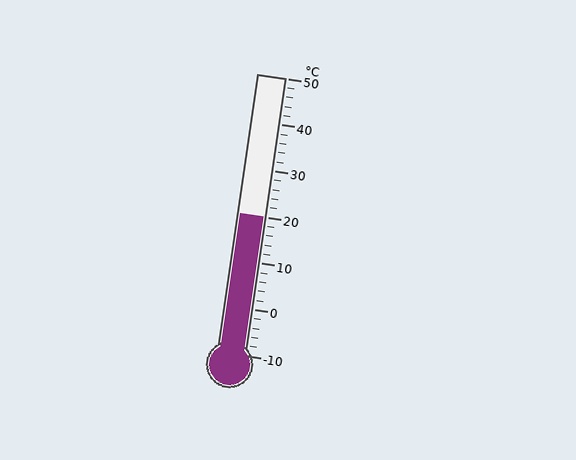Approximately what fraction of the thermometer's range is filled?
The thermometer is filled to approximately 50% of its range.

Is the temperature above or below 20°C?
The temperature is at 20°C.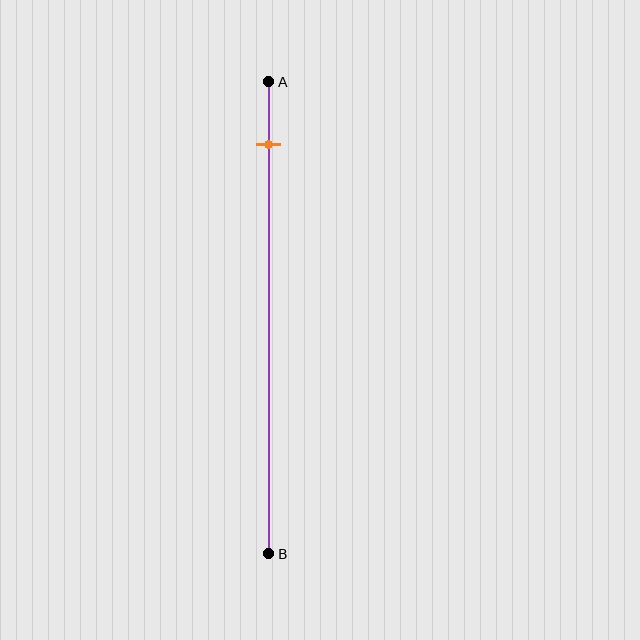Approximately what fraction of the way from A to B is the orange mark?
The orange mark is approximately 15% of the way from A to B.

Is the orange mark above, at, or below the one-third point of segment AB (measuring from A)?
The orange mark is above the one-third point of segment AB.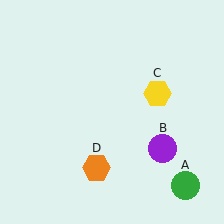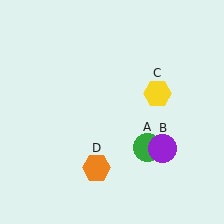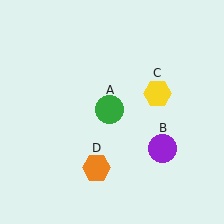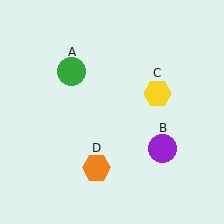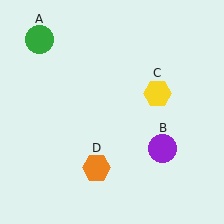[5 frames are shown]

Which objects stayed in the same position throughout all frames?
Purple circle (object B) and yellow hexagon (object C) and orange hexagon (object D) remained stationary.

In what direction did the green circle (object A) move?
The green circle (object A) moved up and to the left.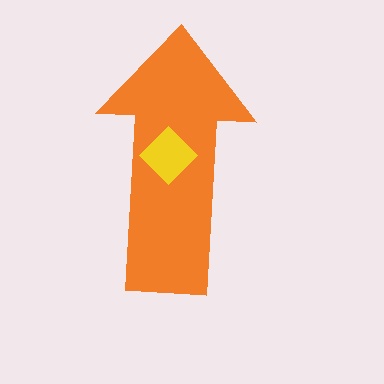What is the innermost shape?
The yellow diamond.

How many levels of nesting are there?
2.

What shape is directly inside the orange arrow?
The yellow diamond.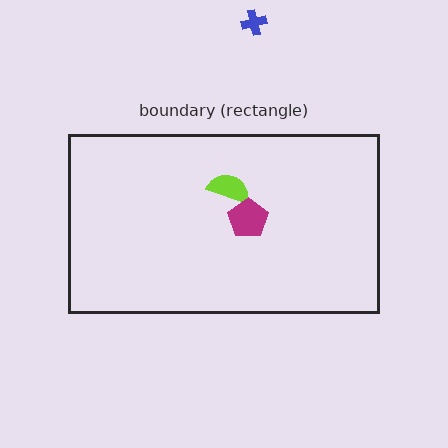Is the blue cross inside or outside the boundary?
Outside.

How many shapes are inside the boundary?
2 inside, 1 outside.